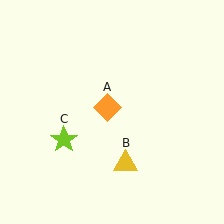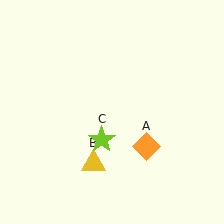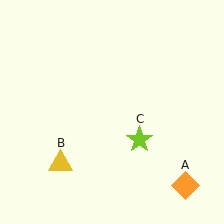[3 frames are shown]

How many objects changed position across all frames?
3 objects changed position: orange diamond (object A), yellow triangle (object B), lime star (object C).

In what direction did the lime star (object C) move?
The lime star (object C) moved right.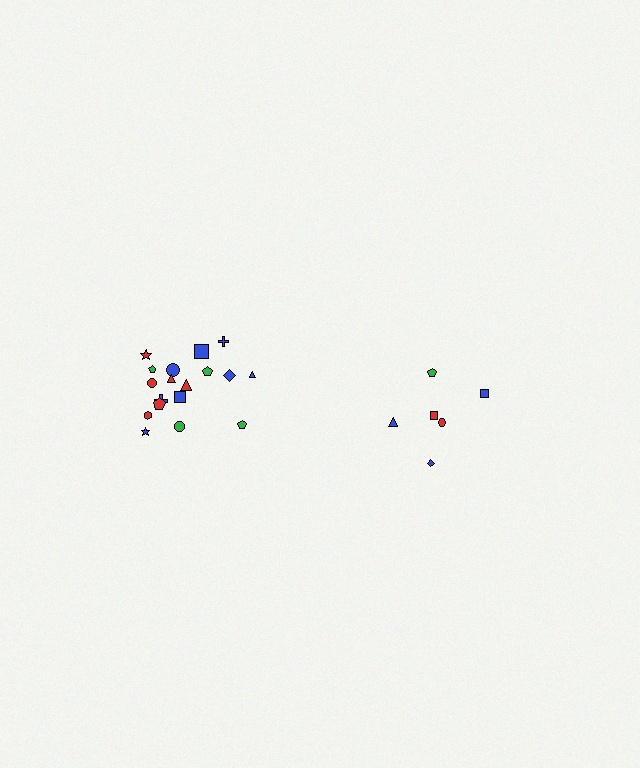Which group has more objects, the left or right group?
The left group.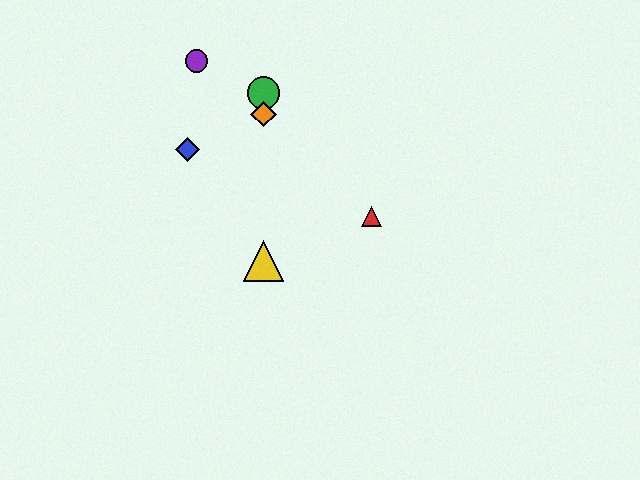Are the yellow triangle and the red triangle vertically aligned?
No, the yellow triangle is at x≈264 and the red triangle is at x≈372.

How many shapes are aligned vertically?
3 shapes (the green circle, the yellow triangle, the orange diamond) are aligned vertically.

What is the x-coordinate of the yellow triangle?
The yellow triangle is at x≈264.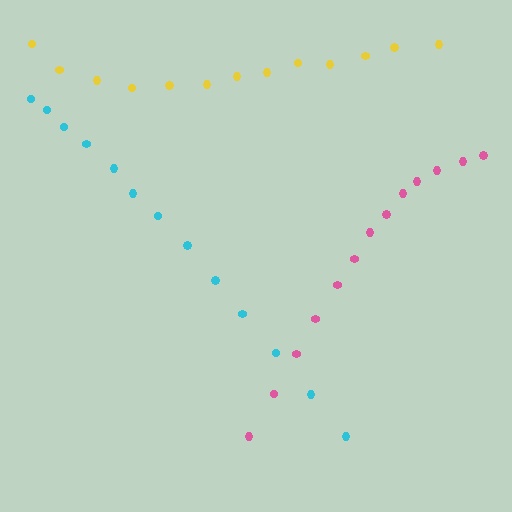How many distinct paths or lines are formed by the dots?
There are 3 distinct paths.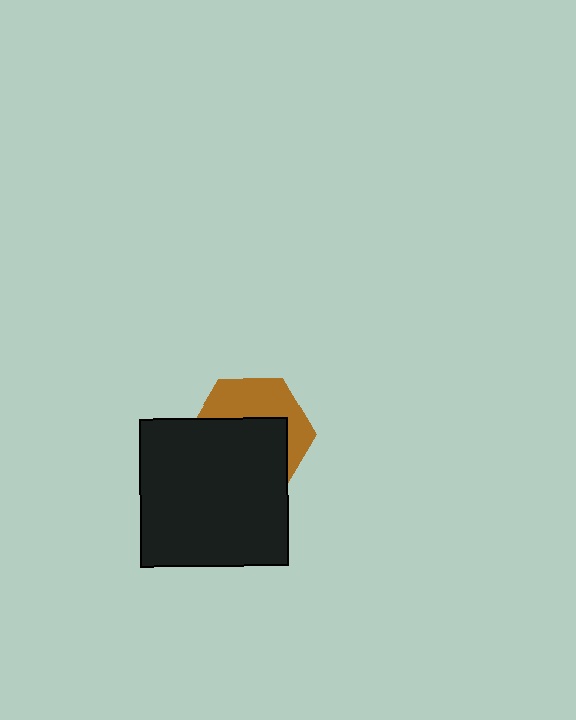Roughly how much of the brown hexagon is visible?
A small part of it is visible (roughly 41%).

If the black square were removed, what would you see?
You would see the complete brown hexagon.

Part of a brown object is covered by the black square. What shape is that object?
It is a hexagon.